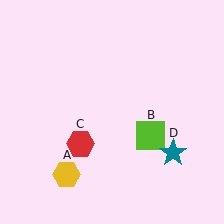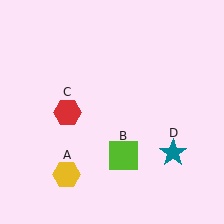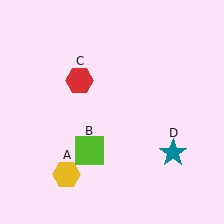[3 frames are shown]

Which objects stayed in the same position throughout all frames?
Yellow hexagon (object A) and teal star (object D) remained stationary.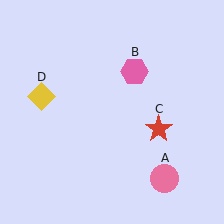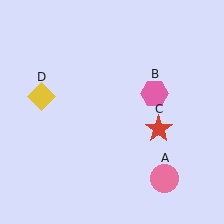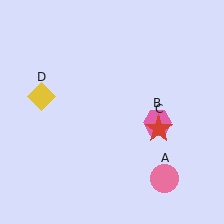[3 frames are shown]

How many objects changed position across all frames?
1 object changed position: pink hexagon (object B).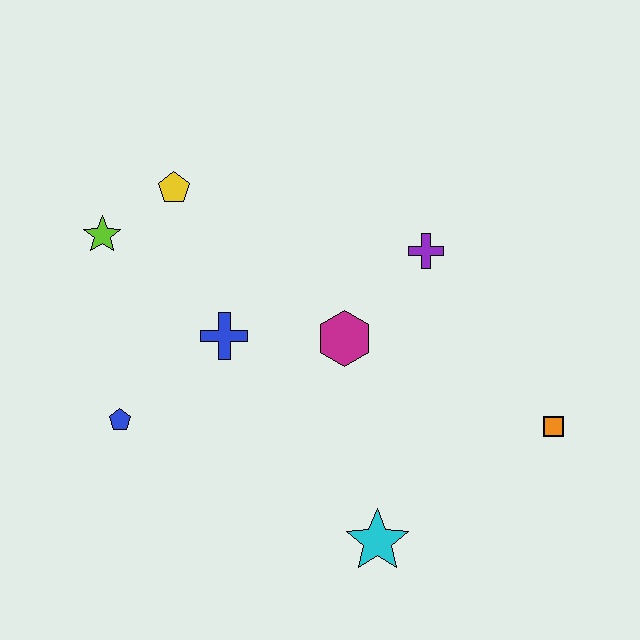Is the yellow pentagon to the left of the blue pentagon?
No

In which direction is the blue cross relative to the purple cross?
The blue cross is to the left of the purple cross.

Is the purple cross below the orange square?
No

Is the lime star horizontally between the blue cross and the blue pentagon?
No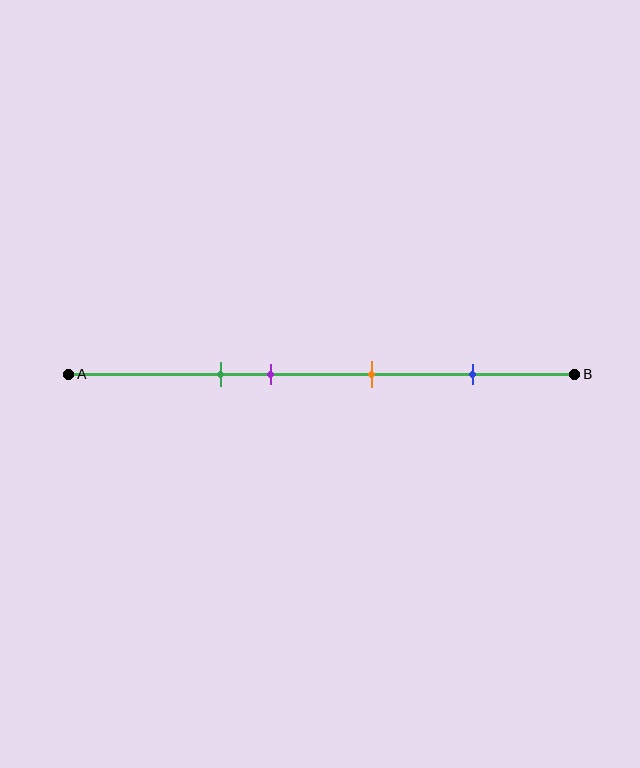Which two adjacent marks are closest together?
The green and purple marks are the closest adjacent pair.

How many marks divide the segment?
There are 4 marks dividing the segment.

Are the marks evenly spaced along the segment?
No, the marks are not evenly spaced.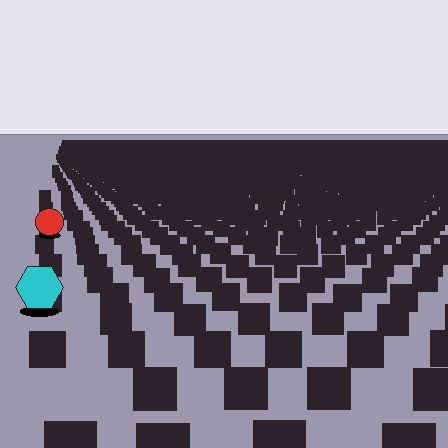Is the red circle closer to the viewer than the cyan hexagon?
No. The cyan hexagon is closer — you can tell from the texture gradient: the ground texture is coarser near it.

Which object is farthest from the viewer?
The red circle is farthest from the viewer. It appears smaller and the ground texture around it is denser.